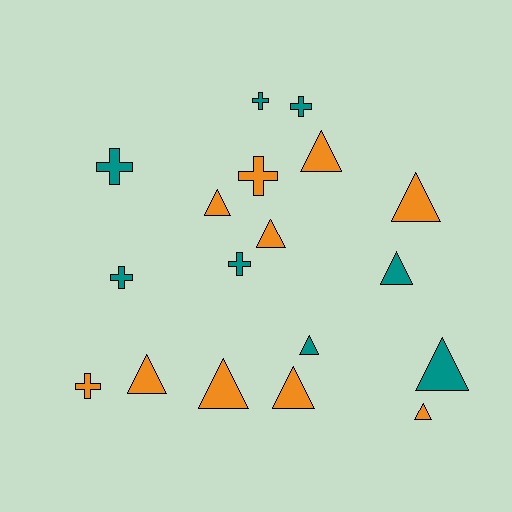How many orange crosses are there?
There are 2 orange crosses.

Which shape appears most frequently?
Triangle, with 11 objects.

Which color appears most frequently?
Orange, with 10 objects.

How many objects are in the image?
There are 18 objects.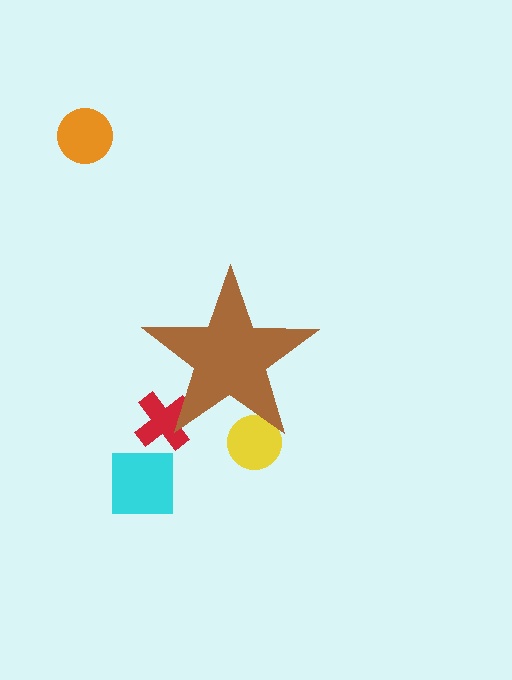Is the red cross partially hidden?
Yes, the red cross is partially hidden behind the brown star.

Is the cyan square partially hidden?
No, the cyan square is fully visible.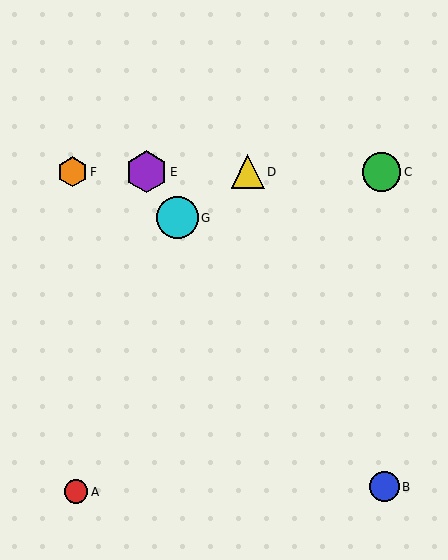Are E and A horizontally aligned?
No, E is at y≈172 and A is at y≈492.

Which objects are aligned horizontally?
Objects C, D, E, F are aligned horizontally.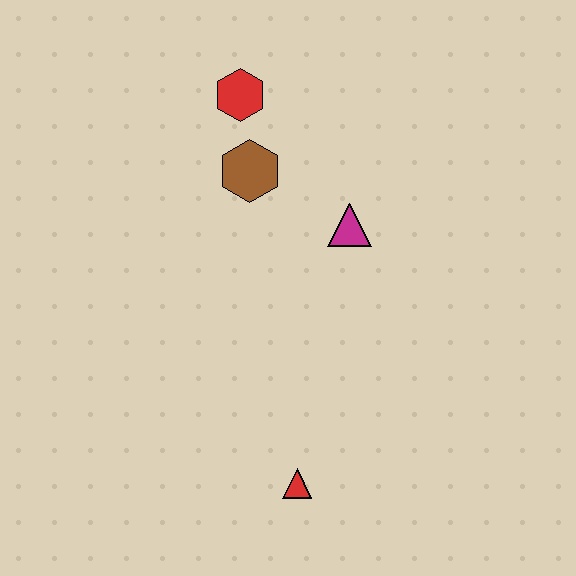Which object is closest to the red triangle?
The magenta triangle is closest to the red triangle.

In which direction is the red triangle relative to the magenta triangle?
The red triangle is below the magenta triangle.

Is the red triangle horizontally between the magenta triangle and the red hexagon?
Yes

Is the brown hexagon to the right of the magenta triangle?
No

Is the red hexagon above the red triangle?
Yes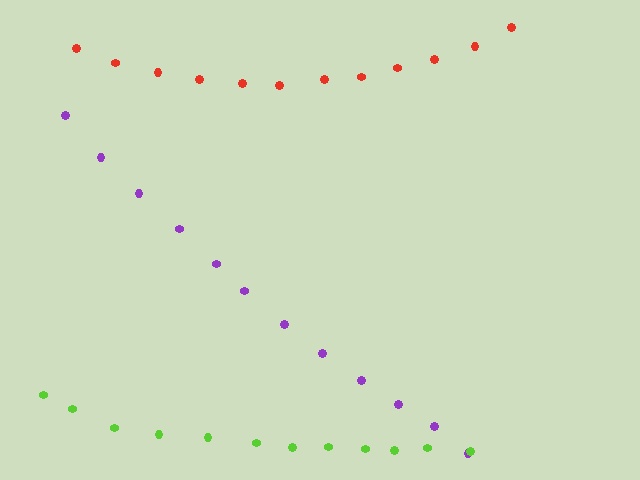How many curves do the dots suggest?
There are 3 distinct paths.